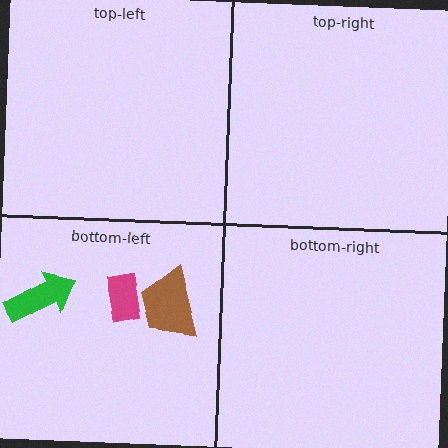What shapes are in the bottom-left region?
The brown trapezoid, the magenta rectangle, the green arrow.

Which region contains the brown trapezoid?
The bottom-left region.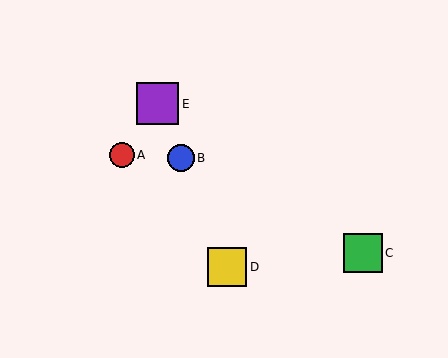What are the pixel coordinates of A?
Object A is at (122, 155).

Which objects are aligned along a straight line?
Objects B, D, E are aligned along a straight line.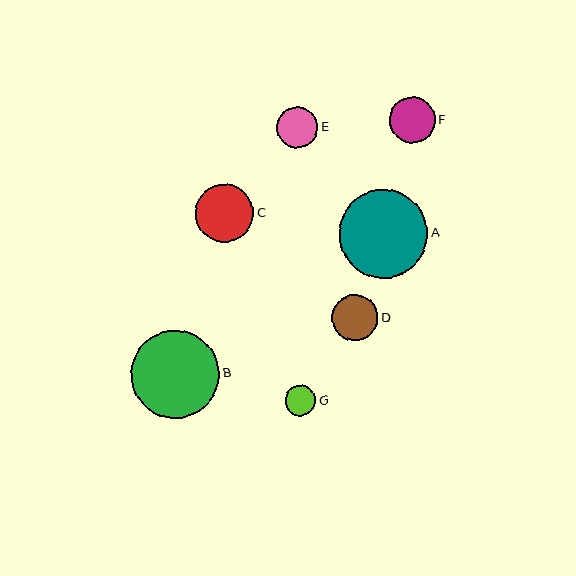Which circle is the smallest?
Circle G is the smallest with a size of approximately 30 pixels.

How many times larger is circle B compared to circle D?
Circle B is approximately 1.9 times the size of circle D.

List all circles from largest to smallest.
From largest to smallest: A, B, C, F, D, E, G.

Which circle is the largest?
Circle A is the largest with a size of approximately 89 pixels.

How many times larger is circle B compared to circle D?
Circle B is approximately 1.9 times the size of circle D.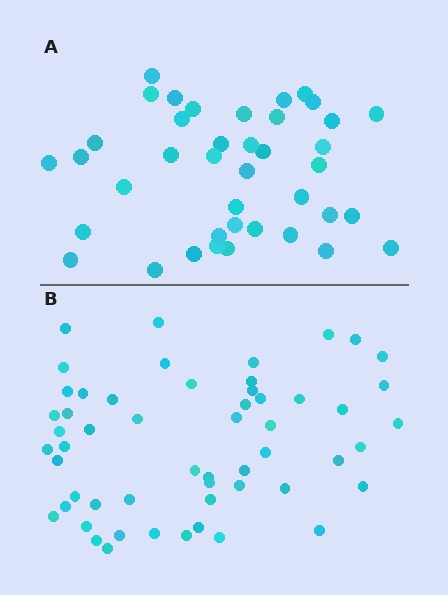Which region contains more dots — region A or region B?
Region B (the bottom region) has more dots.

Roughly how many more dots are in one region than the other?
Region B has approximately 15 more dots than region A.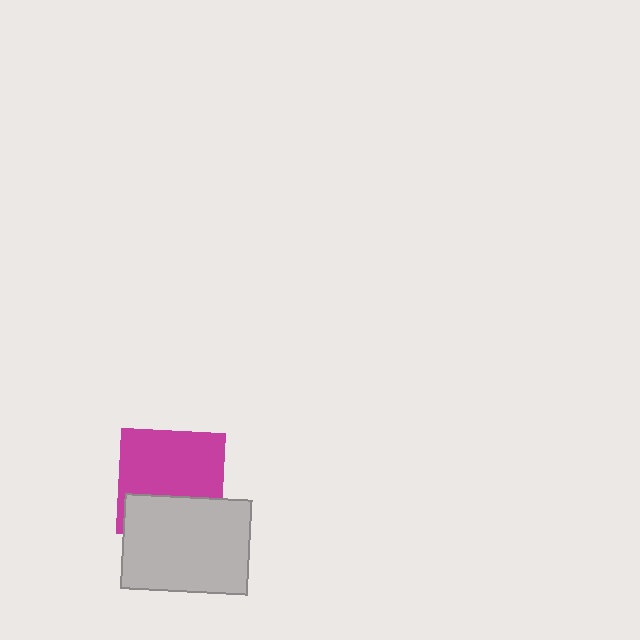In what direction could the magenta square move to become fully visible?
The magenta square could move up. That would shift it out from behind the light gray rectangle entirely.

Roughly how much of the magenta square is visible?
About half of it is visible (roughly 64%).